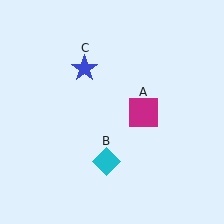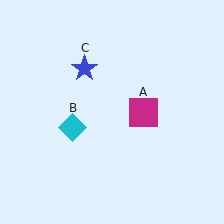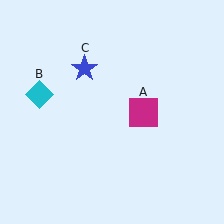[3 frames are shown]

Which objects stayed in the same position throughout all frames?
Magenta square (object A) and blue star (object C) remained stationary.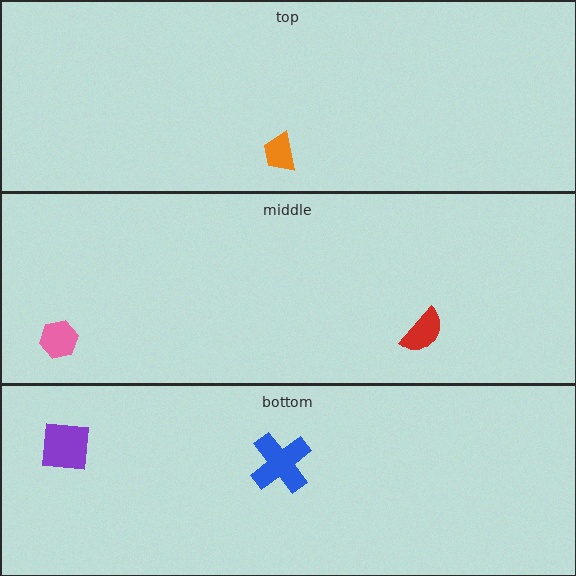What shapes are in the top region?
The orange trapezoid.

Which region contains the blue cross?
The bottom region.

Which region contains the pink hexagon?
The middle region.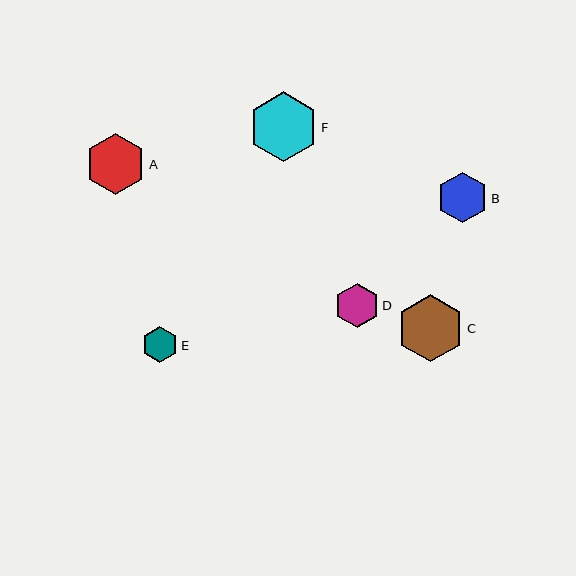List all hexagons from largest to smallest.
From largest to smallest: F, C, A, B, D, E.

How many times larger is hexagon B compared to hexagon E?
Hexagon B is approximately 1.4 times the size of hexagon E.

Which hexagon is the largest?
Hexagon F is the largest with a size of approximately 69 pixels.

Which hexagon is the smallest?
Hexagon E is the smallest with a size of approximately 36 pixels.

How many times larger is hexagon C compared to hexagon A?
Hexagon C is approximately 1.1 times the size of hexagon A.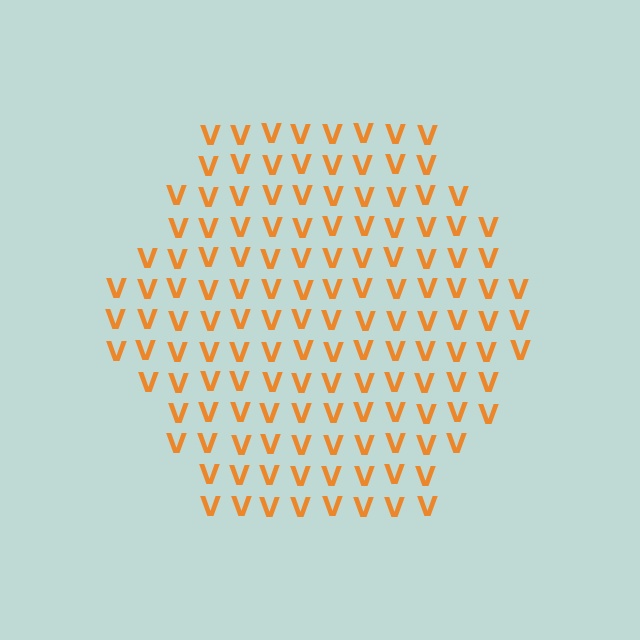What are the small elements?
The small elements are letter V's.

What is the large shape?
The large shape is a hexagon.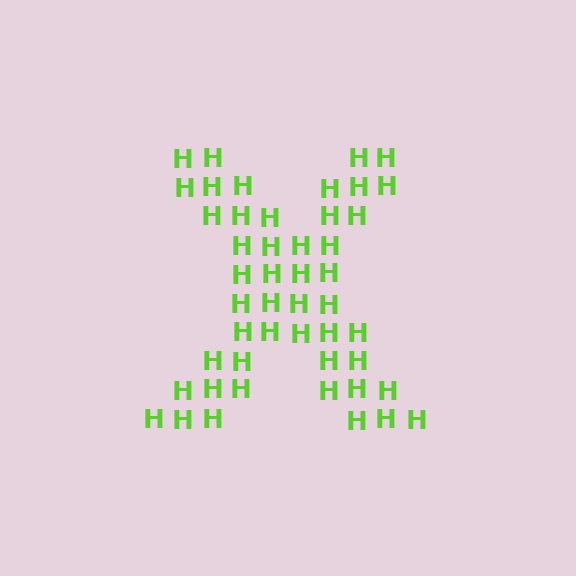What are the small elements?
The small elements are letter H's.